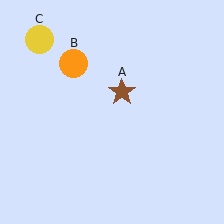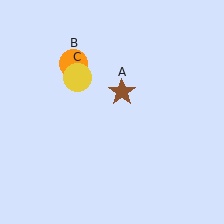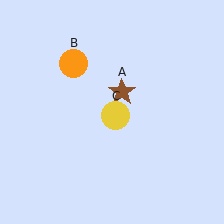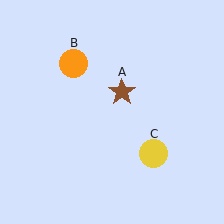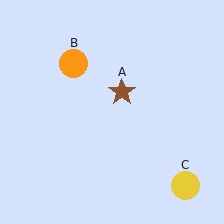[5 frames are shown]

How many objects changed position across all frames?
1 object changed position: yellow circle (object C).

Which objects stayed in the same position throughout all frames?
Brown star (object A) and orange circle (object B) remained stationary.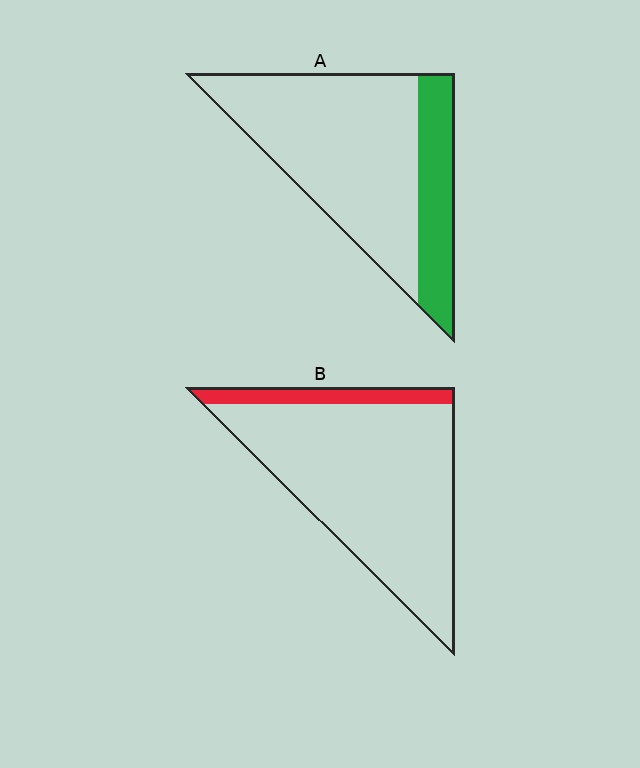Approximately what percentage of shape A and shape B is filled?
A is approximately 25% and B is approximately 10%.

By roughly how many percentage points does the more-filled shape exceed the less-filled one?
By roughly 15 percentage points (A over B).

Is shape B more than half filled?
No.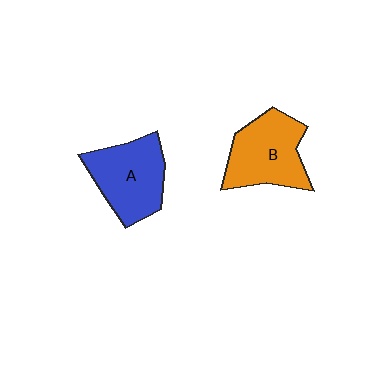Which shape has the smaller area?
Shape A (blue).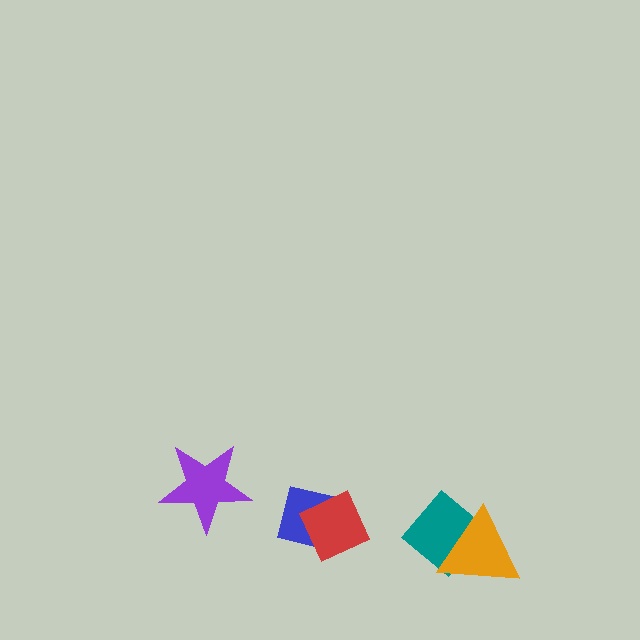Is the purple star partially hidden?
No, no other shape covers it.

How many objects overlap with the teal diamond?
1 object overlaps with the teal diamond.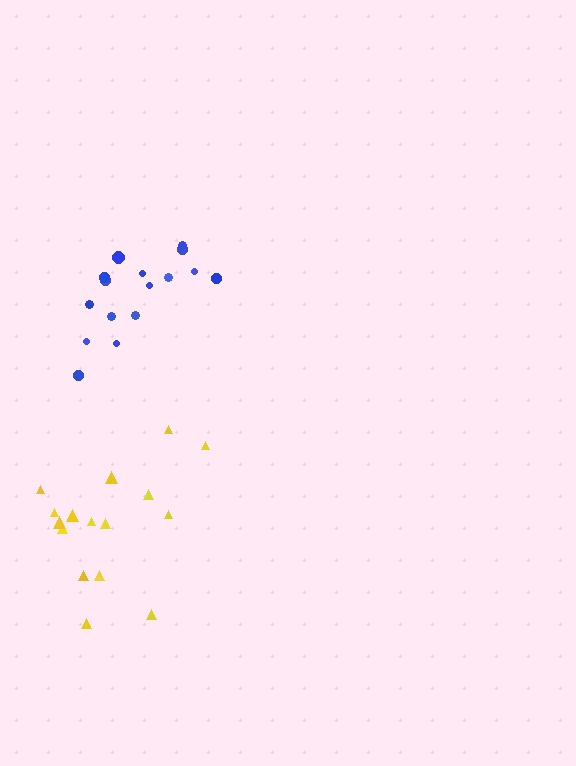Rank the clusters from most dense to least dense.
blue, yellow.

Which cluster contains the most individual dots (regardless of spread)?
Yellow (16).